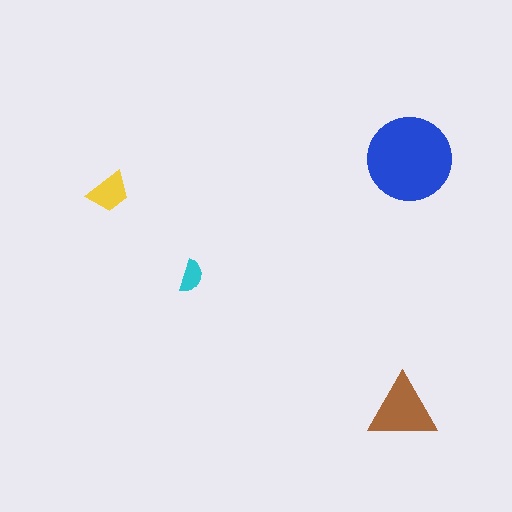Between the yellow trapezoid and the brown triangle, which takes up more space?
The brown triangle.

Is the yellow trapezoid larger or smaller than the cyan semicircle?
Larger.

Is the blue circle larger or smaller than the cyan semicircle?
Larger.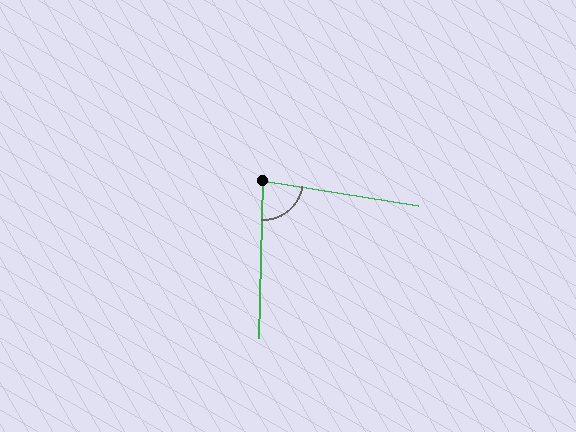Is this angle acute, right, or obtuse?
It is acute.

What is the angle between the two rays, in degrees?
Approximately 82 degrees.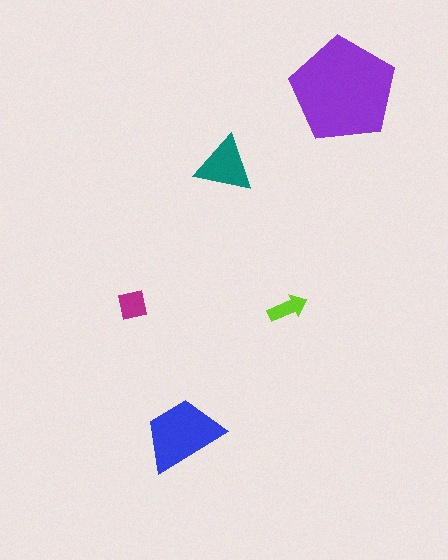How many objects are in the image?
There are 5 objects in the image.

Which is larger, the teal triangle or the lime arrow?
The teal triangle.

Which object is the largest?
The purple pentagon.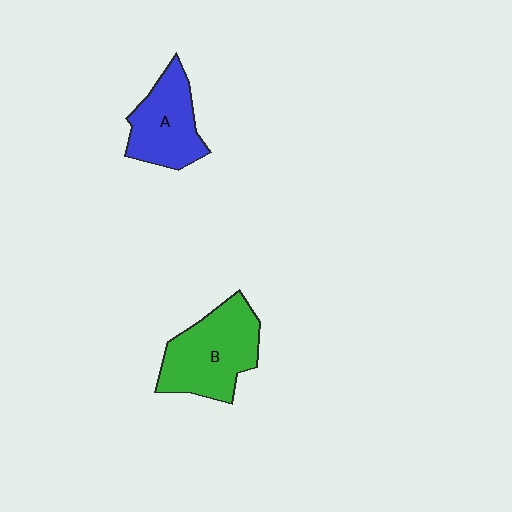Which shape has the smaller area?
Shape A (blue).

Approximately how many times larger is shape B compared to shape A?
Approximately 1.3 times.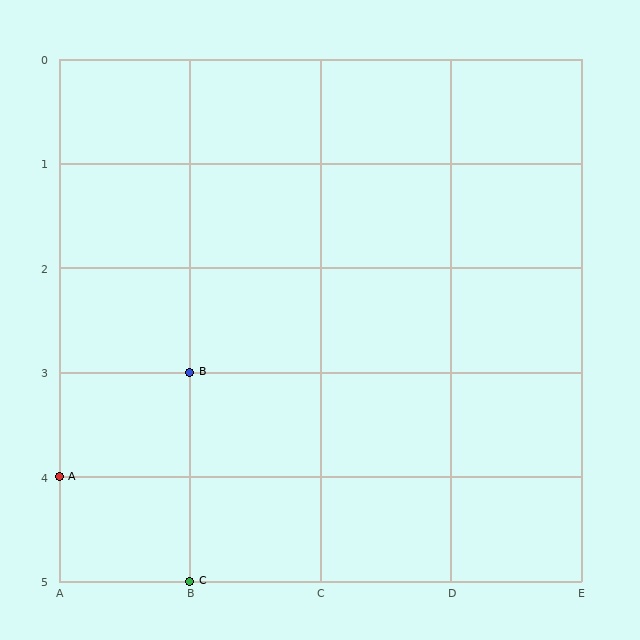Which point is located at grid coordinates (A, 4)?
Point A is at (A, 4).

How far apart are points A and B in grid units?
Points A and B are 1 column and 1 row apart (about 1.4 grid units diagonally).